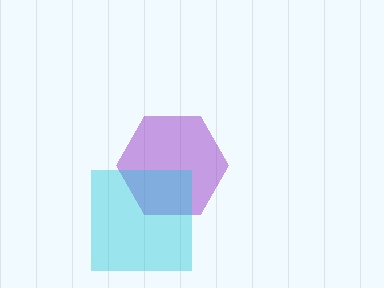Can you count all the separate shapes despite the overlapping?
Yes, there are 2 separate shapes.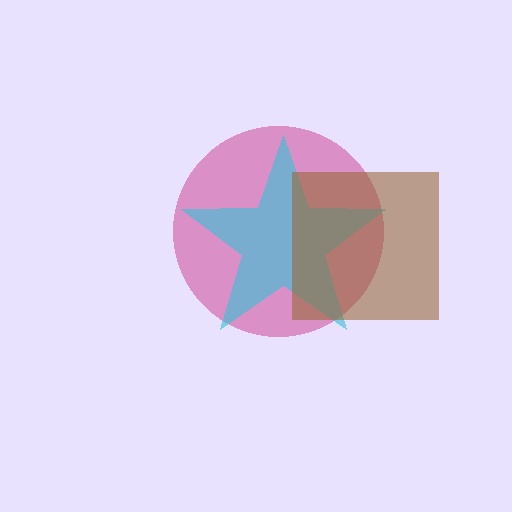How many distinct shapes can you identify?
There are 3 distinct shapes: a magenta circle, a cyan star, a brown square.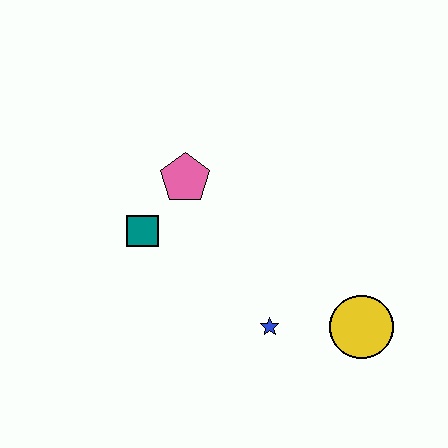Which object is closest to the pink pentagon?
The teal square is closest to the pink pentagon.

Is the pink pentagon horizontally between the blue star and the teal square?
Yes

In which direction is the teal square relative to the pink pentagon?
The teal square is below the pink pentagon.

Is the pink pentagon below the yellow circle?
No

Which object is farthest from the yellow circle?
The teal square is farthest from the yellow circle.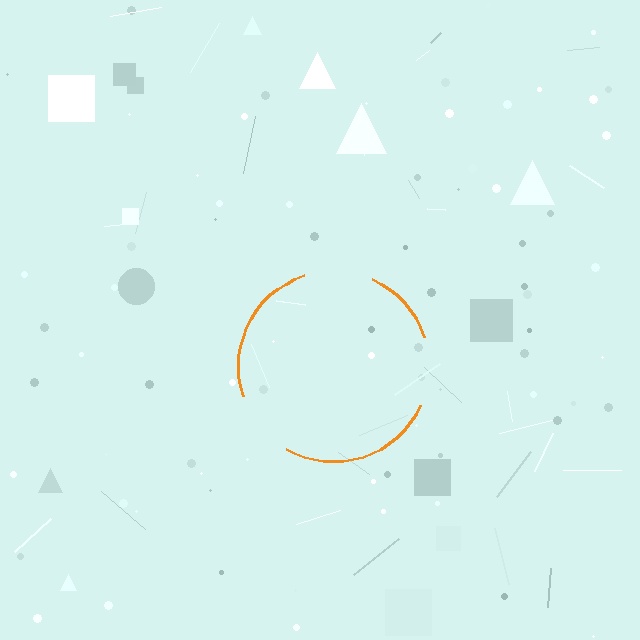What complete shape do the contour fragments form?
The contour fragments form a circle.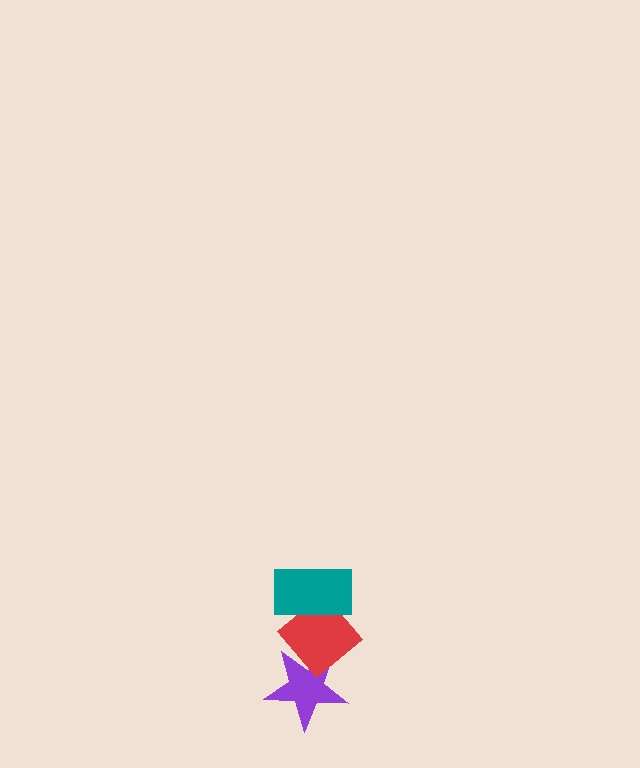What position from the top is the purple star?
The purple star is 3rd from the top.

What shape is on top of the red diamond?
The teal rectangle is on top of the red diamond.